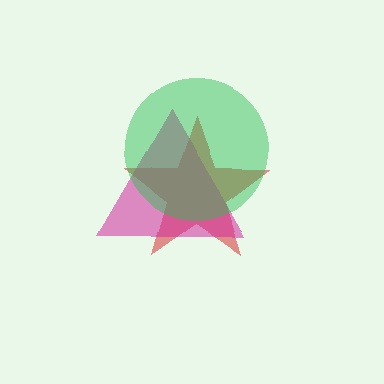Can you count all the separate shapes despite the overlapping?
Yes, there are 3 separate shapes.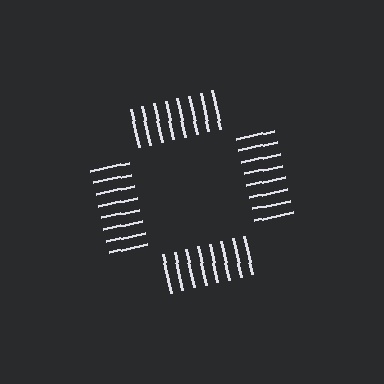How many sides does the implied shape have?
4 sides — the line-ends trace a square.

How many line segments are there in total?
32 — 8 along each of the 4 edges.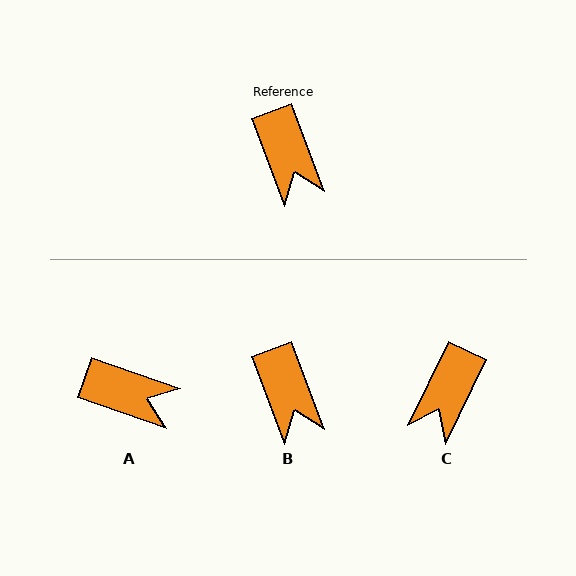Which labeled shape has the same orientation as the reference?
B.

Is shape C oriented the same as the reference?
No, it is off by about 47 degrees.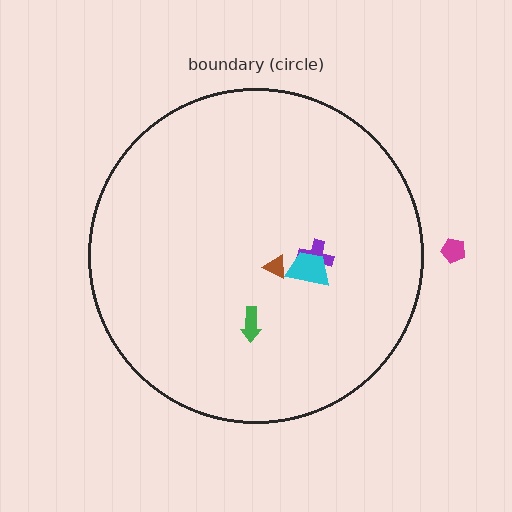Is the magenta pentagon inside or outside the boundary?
Outside.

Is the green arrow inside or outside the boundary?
Inside.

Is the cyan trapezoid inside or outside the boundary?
Inside.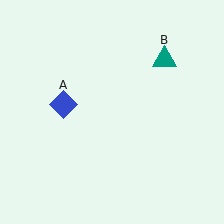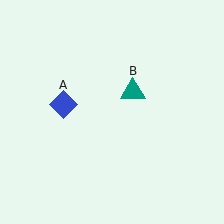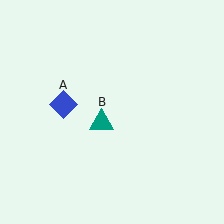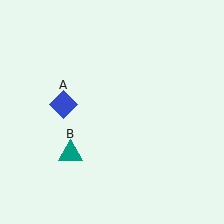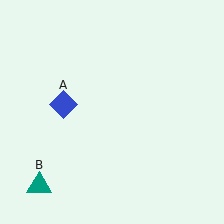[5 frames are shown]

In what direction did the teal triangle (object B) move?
The teal triangle (object B) moved down and to the left.